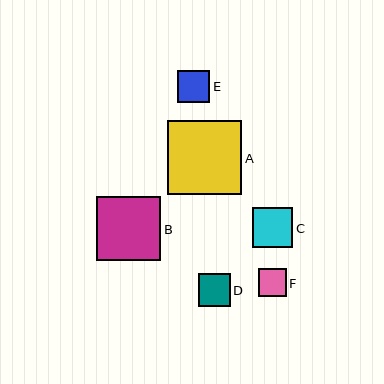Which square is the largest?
Square A is the largest with a size of approximately 75 pixels.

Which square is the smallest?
Square F is the smallest with a size of approximately 28 pixels.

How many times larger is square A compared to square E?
Square A is approximately 2.3 times the size of square E.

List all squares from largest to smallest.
From largest to smallest: A, B, C, E, D, F.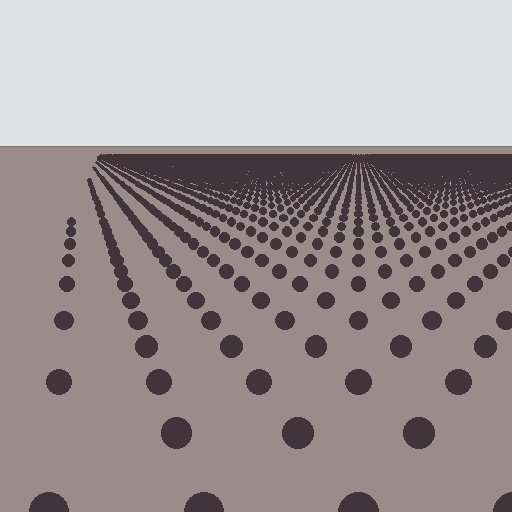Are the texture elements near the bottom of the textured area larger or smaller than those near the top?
Larger. Near the bottom, elements are closer to the viewer and appear at a bigger on-screen size.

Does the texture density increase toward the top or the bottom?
Density increases toward the top.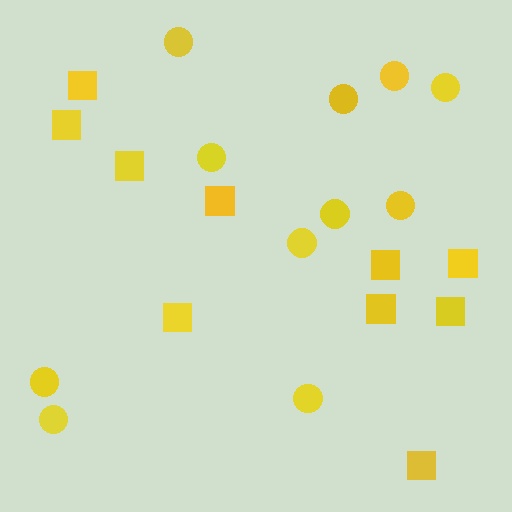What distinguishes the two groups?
There are 2 groups: one group of squares (10) and one group of circles (11).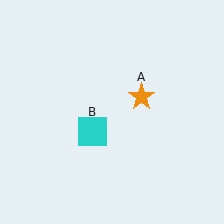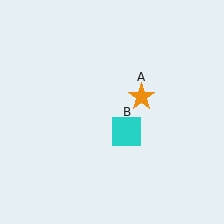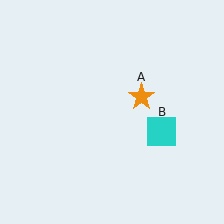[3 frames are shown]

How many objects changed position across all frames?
1 object changed position: cyan square (object B).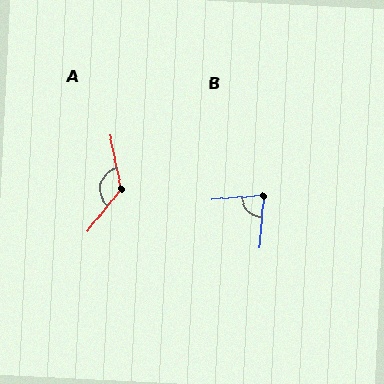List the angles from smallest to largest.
B (82°), A (130°).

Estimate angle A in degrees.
Approximately 130 degrees.